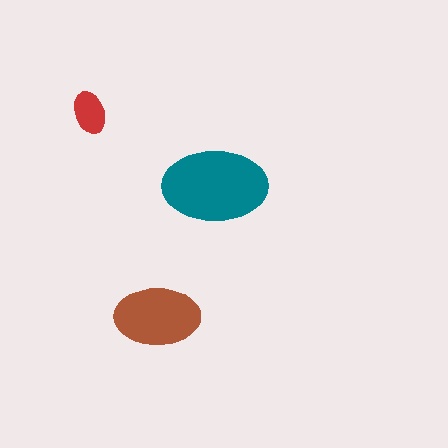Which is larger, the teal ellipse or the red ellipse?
The teal one.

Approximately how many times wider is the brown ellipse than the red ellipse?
About 2 times wider.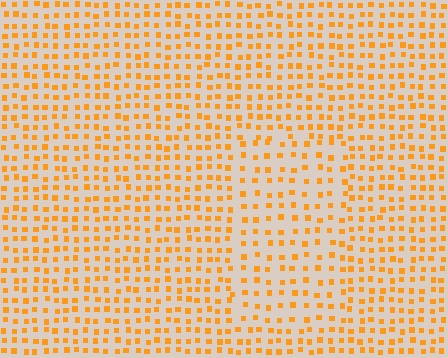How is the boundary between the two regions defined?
The boundary is defined by a change in element density (approximately 1.5x ratio). All elements are the same color, size, and shape.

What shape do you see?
I see a rectangle.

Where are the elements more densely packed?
The elements are more densely packed outside the rectangle boundary.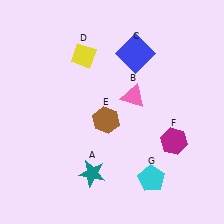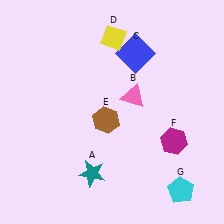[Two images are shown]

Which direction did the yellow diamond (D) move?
The yellow diamond (D) moved right.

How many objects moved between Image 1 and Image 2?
2 objects moved between the two images.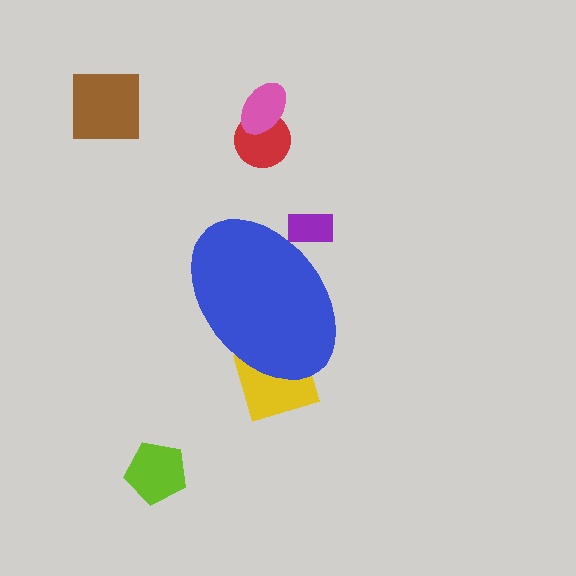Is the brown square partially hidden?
No, the brown square is fully visible.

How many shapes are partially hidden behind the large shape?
2 shapes are partially hidden.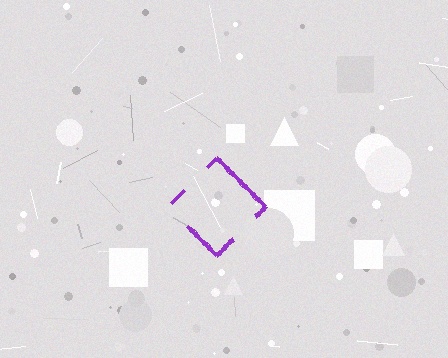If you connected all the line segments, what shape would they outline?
They would outline a diamond.